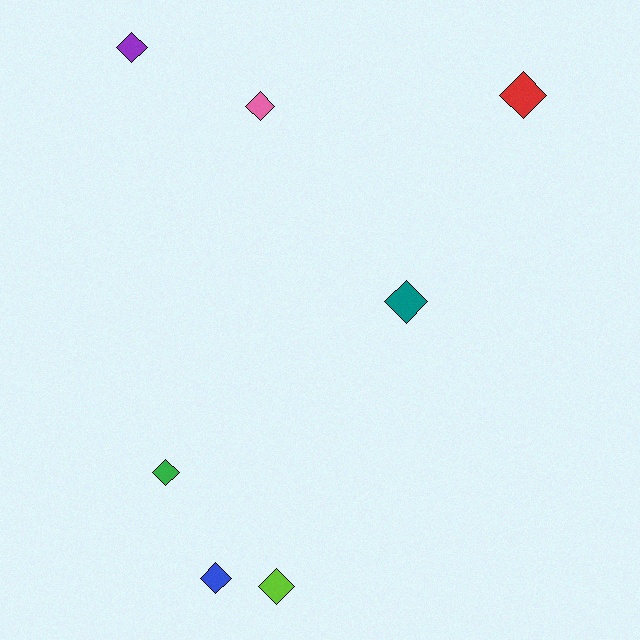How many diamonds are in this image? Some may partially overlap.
There are 7 diamonds.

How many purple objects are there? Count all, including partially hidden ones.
There is 1 purple object.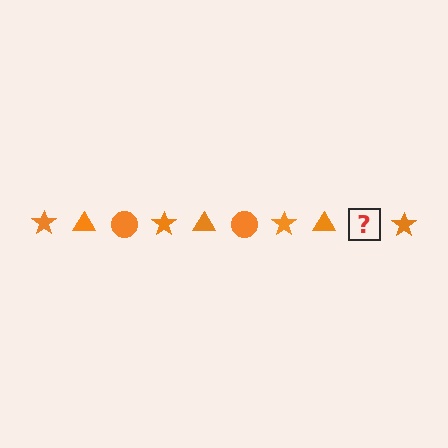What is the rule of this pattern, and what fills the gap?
The rule is that the pattern cycles through star, triangle, circle shapes in orange. The gap should be filled with an orange circle.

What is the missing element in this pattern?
The missing element is an orange circle.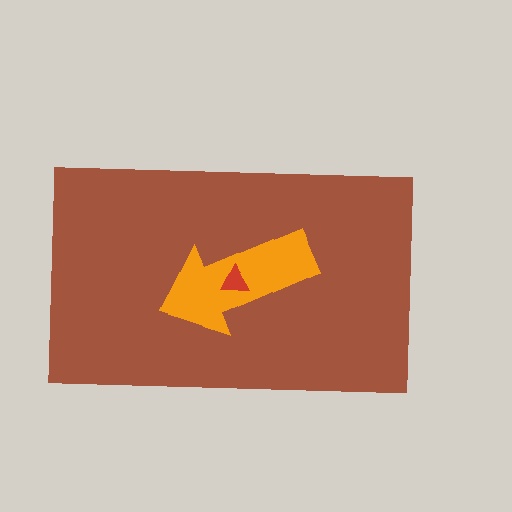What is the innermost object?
The red triangle.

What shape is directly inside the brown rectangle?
The orange arrow.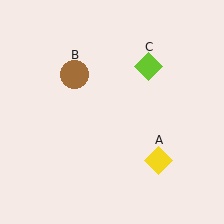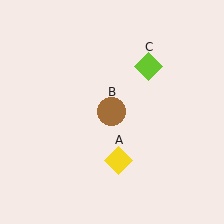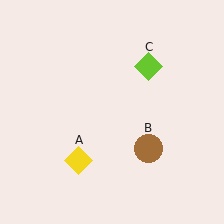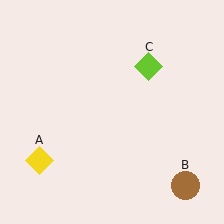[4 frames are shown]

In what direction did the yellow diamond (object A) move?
The yellow diamond (object A) moved left.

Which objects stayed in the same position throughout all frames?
Lime diamond (object C) remained stationary.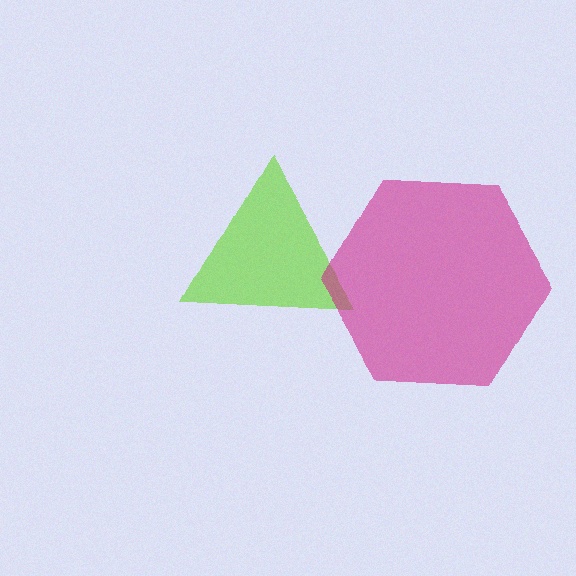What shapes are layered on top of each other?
The layered shapes are: a lime triangle, a magenta hexagon.